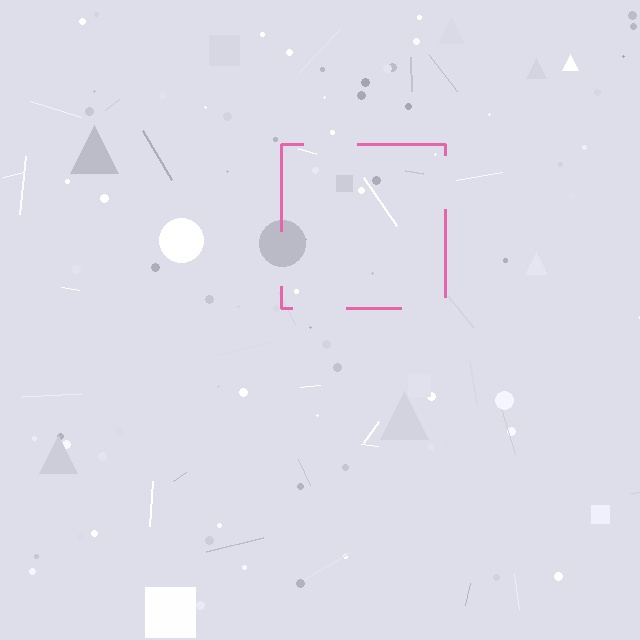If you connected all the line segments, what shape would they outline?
They would outline a square.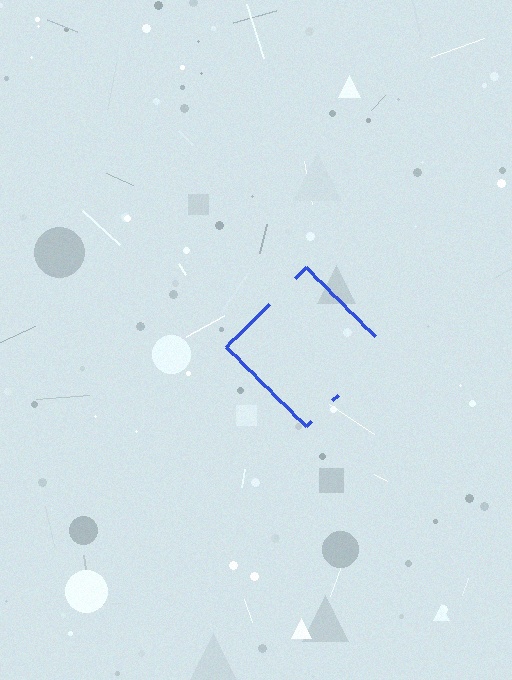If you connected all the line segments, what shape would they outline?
They would outline a diamond.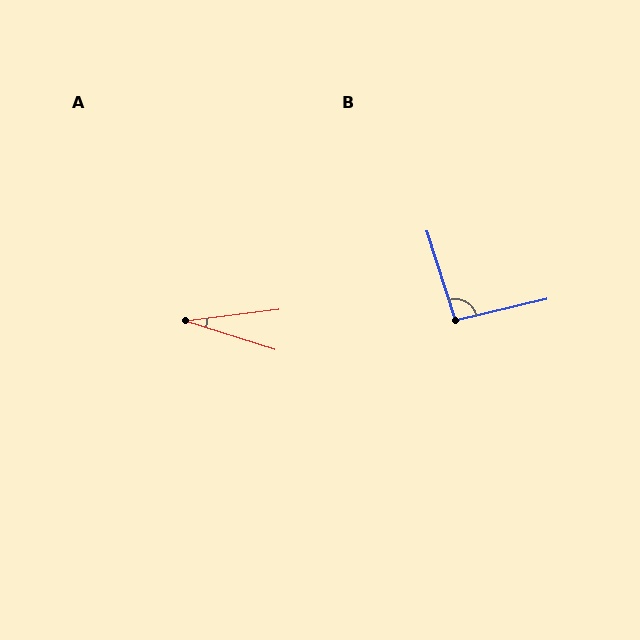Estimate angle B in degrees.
Approximately 94 degrees.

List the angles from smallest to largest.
A (24°), B (94°).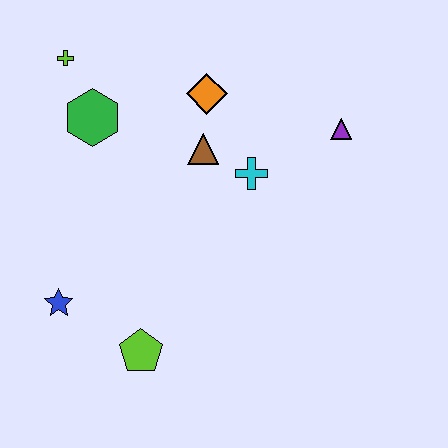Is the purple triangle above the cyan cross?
Yes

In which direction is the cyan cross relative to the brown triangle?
The cyan cross is to the right of the brown triangle.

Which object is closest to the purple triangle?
The cyan cross is closest to the purple triangle.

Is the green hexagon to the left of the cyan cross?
Yes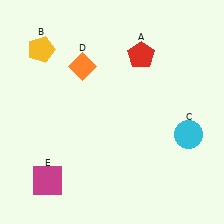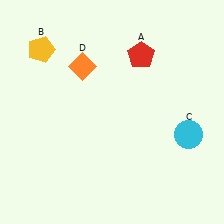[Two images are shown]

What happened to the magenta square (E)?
The magenta square (E) was removed in Image 2. It was in the bottom-left area of Image 1.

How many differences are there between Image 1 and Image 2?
There is 1 difference between the two images.